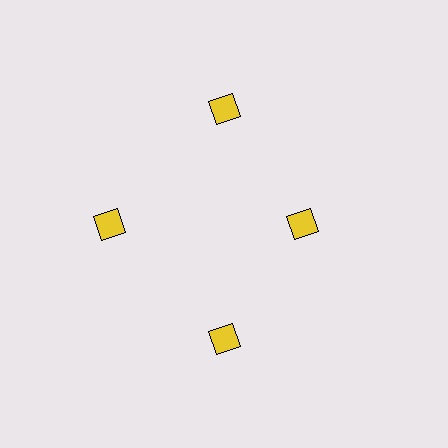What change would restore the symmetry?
The symmetry would be restored by moving it outward, back onto the ring so that all 4 diamonds sit at equal angles and equal distance from the center.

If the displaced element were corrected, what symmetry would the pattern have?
It would have 4-fold rotational symmetry — the pattern would map onto itself every 90 degrees.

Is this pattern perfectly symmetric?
No. The 4 yellow diamonds are arranged in a ring, but one element near the 3 o'clock position is pulled inward toward the center, breaking the 4-fold rotational symmetry.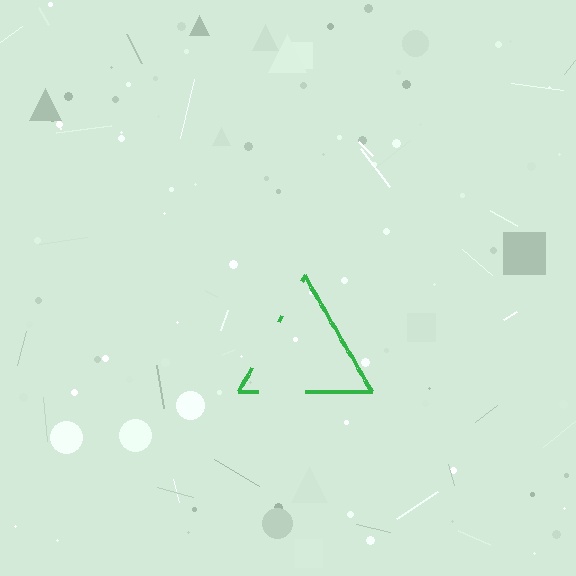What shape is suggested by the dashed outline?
The dashed outline suggests a triangle.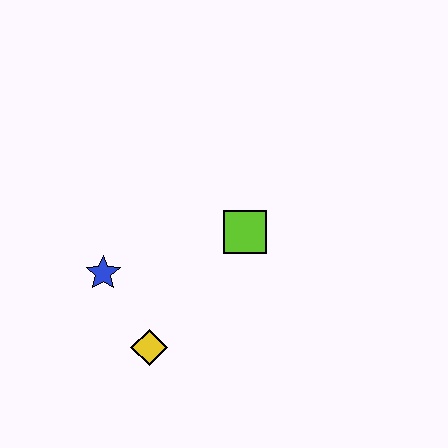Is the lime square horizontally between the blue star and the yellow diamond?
No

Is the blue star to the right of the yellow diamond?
No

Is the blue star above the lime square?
No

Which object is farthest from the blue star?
The lime square is farthest from the blue star.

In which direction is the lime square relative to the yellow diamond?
The lime square is above the yellow diamond.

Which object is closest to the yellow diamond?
The blue star is closest to the yellow diamond.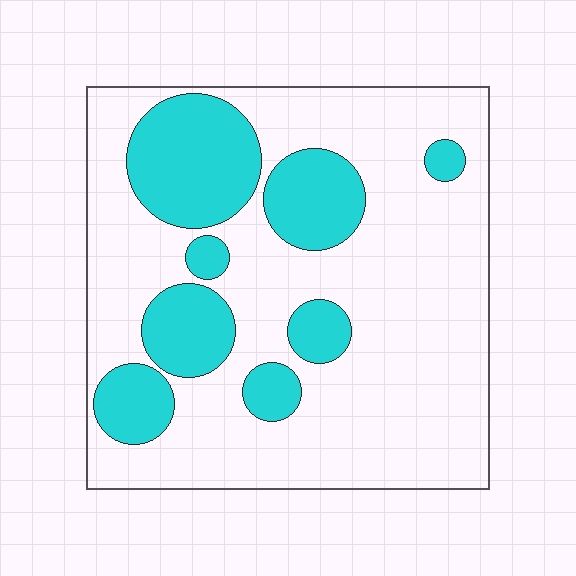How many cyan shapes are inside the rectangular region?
8.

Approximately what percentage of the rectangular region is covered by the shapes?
Approximately 25%.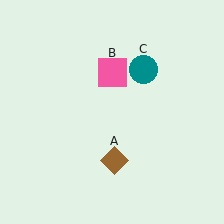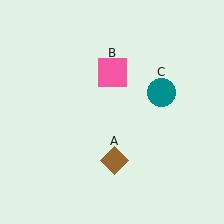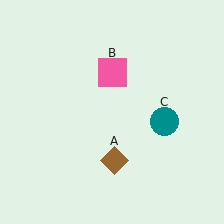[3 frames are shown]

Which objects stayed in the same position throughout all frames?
Brown diamond (object A) and pink square (object B) remained stationary.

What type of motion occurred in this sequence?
The teal circle (object C) rotated clockwise around the center of the scene.